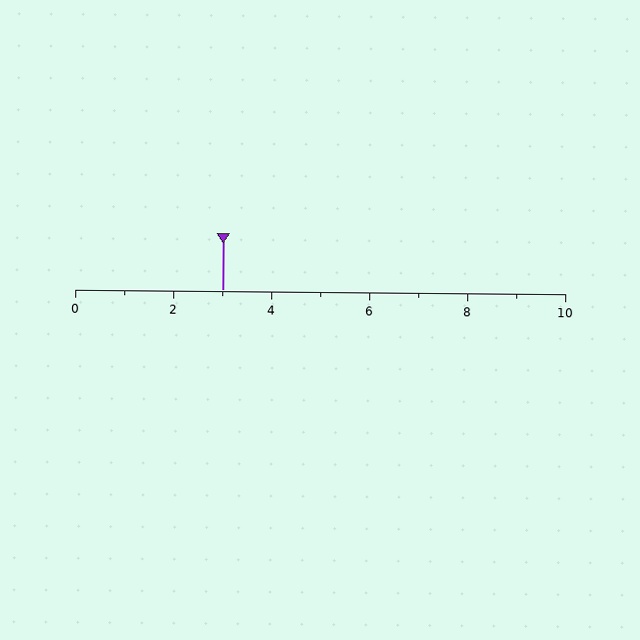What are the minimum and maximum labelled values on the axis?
The axis runs from 0 to 10.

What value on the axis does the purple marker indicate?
The marker indicates approximately 3.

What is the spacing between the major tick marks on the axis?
The major ticks are spaced 2 apart.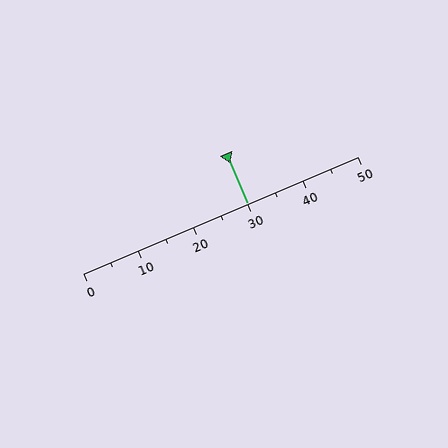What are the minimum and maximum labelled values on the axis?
The axis runs from 0 to 50.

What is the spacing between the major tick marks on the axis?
The major ticks are spaced 10 apart.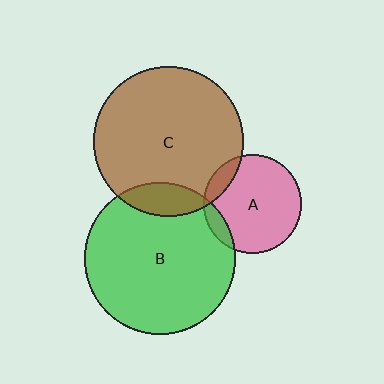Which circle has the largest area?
Circle B (green).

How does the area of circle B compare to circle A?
Approximately 2.4 times.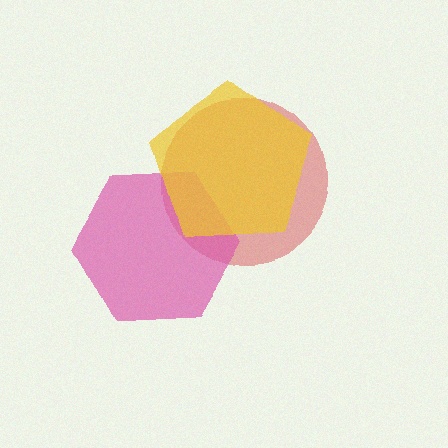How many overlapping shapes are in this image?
There are 3 overlapping shapes in the image.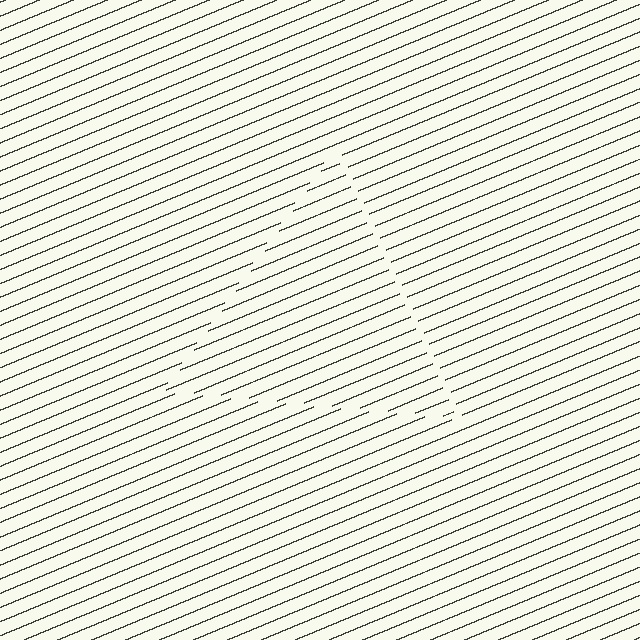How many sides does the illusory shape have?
3 sides — the line-ends trace a triangle.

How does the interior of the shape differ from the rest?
The interior of the shape contains the same grating, shifted by half a period — the contour is defined by the phase discontinuity where line-ends from the inner and outer gratings abut.